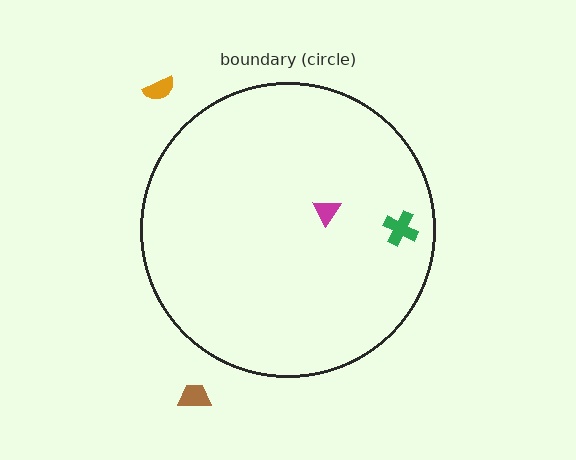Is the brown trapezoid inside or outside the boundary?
Outside.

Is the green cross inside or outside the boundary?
Inside.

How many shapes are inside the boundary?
2 inside, 2 outside.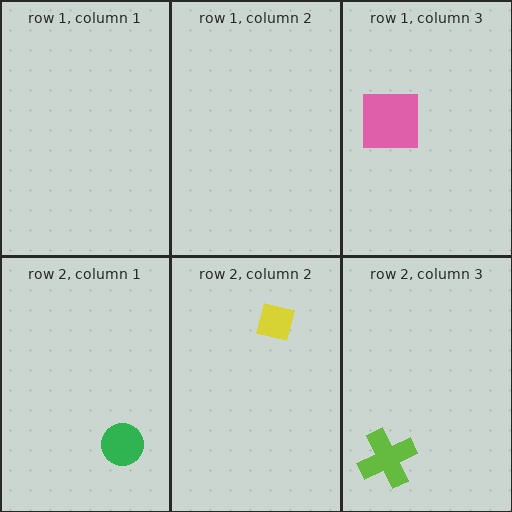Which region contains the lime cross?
The row 2, column 3 region.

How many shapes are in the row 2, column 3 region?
1.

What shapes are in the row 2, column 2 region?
The yellow square.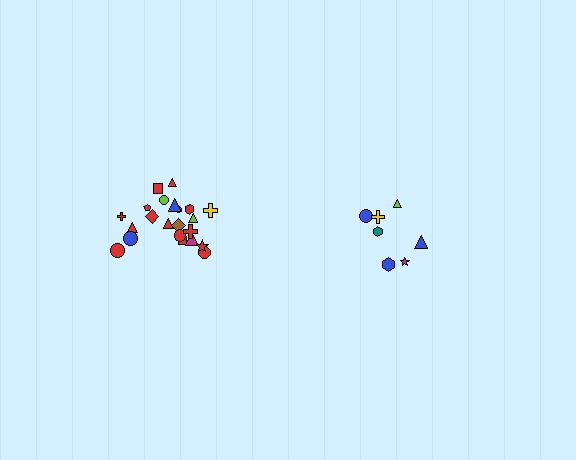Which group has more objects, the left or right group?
The left group.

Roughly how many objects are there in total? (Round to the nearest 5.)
Roughly 30 objects in total.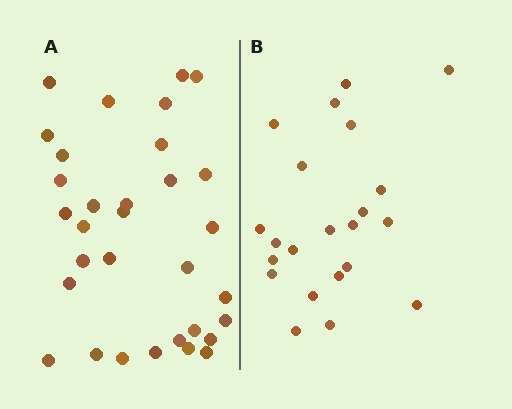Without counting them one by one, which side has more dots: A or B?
Region A (the left region) has more dots.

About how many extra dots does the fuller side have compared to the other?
Region A has roughly 10 or so more dots than region B.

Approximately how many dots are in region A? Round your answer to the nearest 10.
About 30 dots. (The exact count is 32, which rounds to 30.)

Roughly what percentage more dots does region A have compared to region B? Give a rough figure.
About 45% more.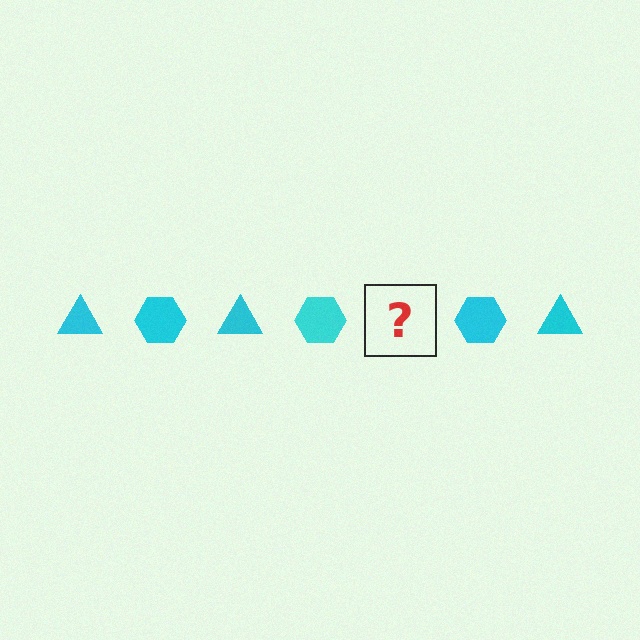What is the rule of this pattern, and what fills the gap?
The rule is that the pattern cycles through triangle, hexagon shapes in cyan. The gap should be filled with a cyan triangle.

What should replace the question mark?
The question mark should be replaced with a cyan triangle.